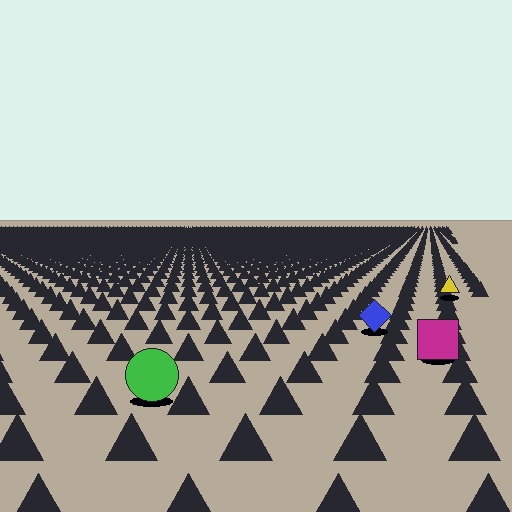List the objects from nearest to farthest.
From nearest to farthest: the green circle, the magenta square, the blue diamond, the yellow triangle.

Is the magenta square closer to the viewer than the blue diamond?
Yes. The magenta square is closer — you can tell from the texture gradient: the ground texture is coarser near it.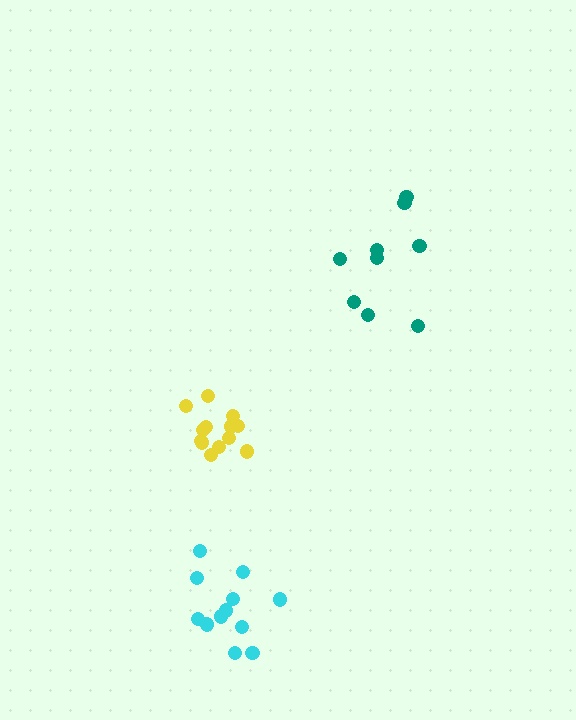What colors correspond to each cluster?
The clusters are colored: teal, cyan, yellow.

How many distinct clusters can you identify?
There are 3 distinct clusters.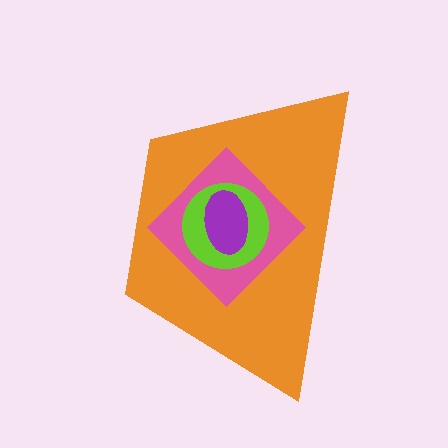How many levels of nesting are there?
4.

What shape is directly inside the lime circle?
The purple ellipse.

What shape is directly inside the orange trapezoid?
The pink diamond.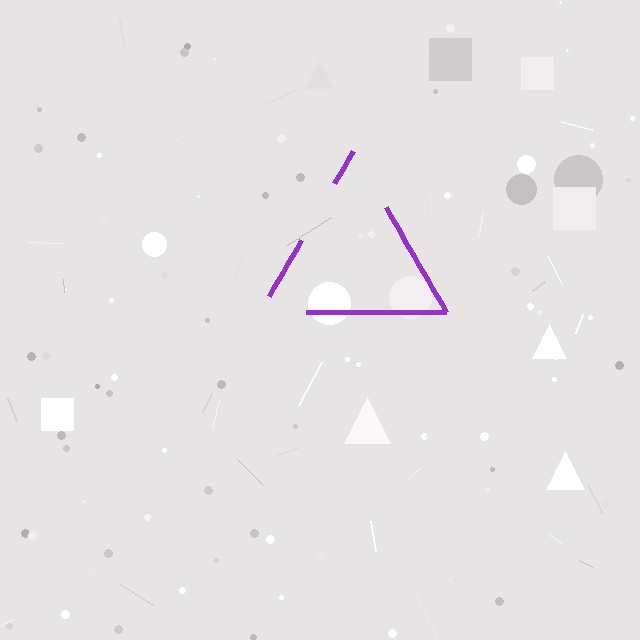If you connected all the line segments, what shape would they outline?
They would outline a triangle.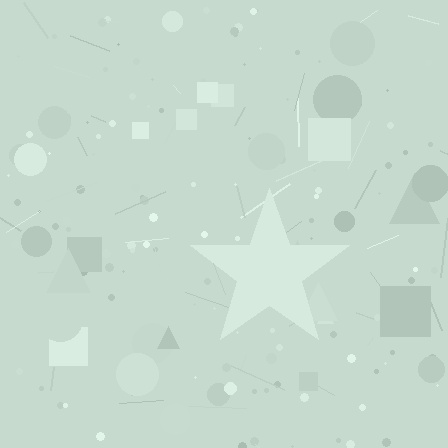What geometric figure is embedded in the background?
A star is embedded in the background.